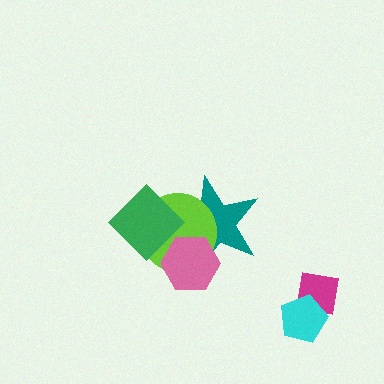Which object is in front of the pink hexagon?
The green diamond is in front of the pink hexagon.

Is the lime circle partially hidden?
Yes, it is partially covered by another shape.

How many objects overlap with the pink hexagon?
3 objects overlap with the pink hexagon.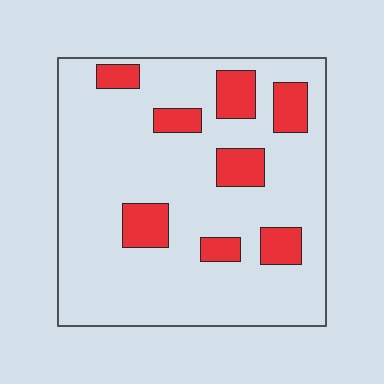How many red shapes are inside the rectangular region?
8.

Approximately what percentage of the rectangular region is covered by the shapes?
Approximately 15%.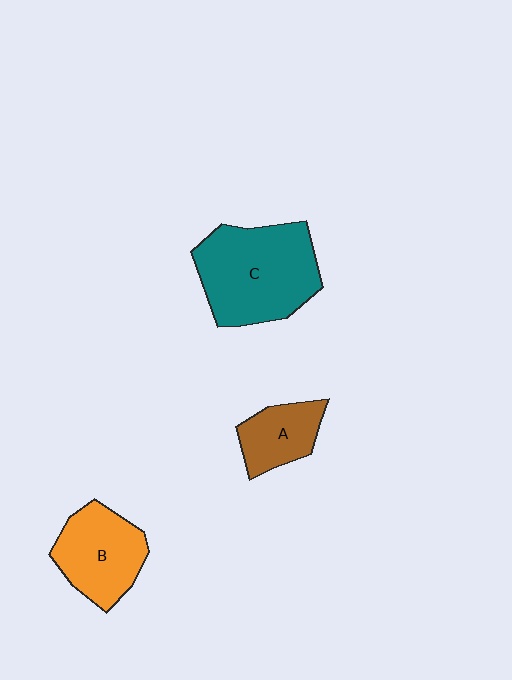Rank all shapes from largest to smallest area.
From largest to smallest: C (teal), B (orange), A (brown).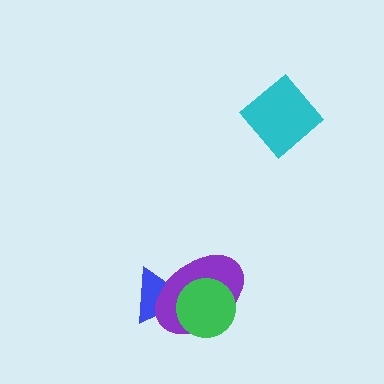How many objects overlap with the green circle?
2 objects overlap with the green circle.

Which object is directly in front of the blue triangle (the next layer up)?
The purple ellipse is directly in front of the blue triangle.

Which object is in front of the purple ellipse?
The green circle is in front of the purple ellipse.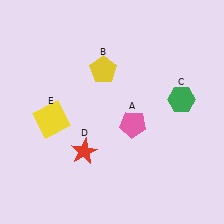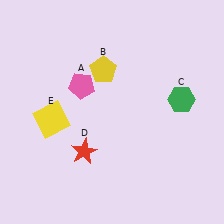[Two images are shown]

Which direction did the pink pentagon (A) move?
The pink pentagon (A) moved left.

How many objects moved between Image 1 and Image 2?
1 object moved between the two images.